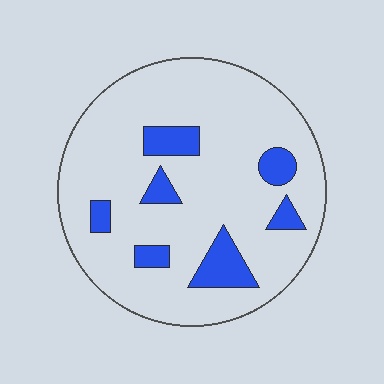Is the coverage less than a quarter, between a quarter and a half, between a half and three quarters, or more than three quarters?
Less than a quarter.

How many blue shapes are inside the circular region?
7.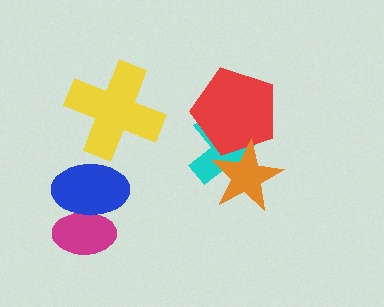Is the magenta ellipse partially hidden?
Yes, it is partially covered by another shape.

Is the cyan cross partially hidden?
Yes, it is partially covered by another shape.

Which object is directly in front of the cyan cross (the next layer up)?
The red pentagon is directly in front of the cyan cross.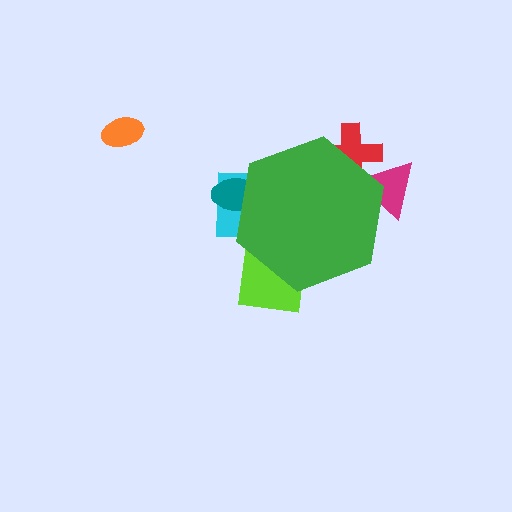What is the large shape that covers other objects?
A green hexagon.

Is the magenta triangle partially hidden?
Yes, the magenta triangle is partially hidden behind the green hexagon.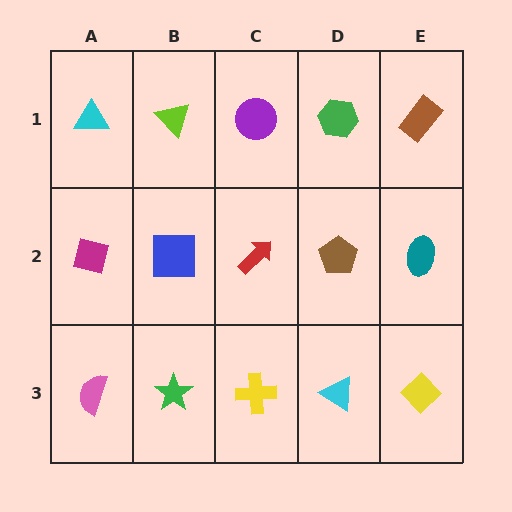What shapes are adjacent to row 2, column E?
A brown rectangle (row 1, column E), a yellow diamond (row 3, column E), a brown pentagon (row 2, column D).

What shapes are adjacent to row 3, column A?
A magenta square (row 2, column A), a green star (row 3, column B).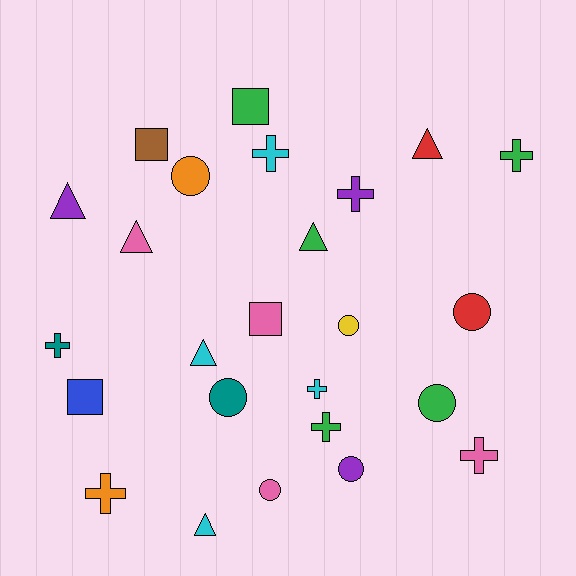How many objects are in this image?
There are 25 objects.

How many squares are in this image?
There are 4 squares.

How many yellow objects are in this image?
There is 1 yellow object.